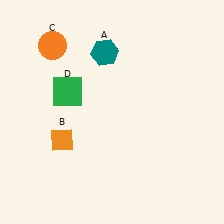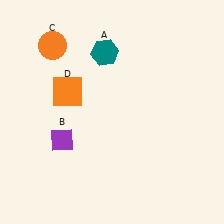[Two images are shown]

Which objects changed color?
B changed from orange to purple. D changed from green to orange.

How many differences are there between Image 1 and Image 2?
There are 2 differences between the two images.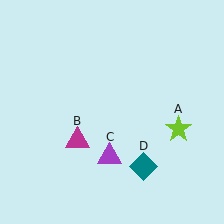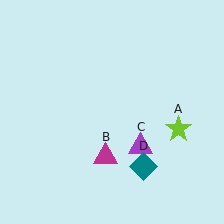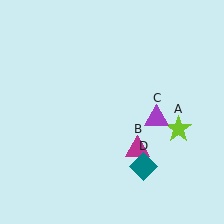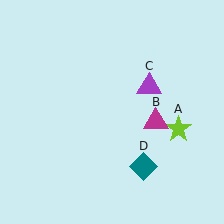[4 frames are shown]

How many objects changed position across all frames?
2 objects changed position: magenta triangle (object B), purple triangle (object C).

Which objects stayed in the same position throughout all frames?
Lime star (object A) and teal diamond (object D) remained stationary.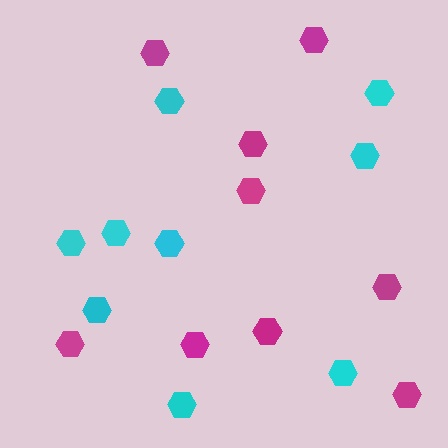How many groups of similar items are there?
There are 2 groups: one group of cyan hexagons (9) and one group of magenta hexagons (9).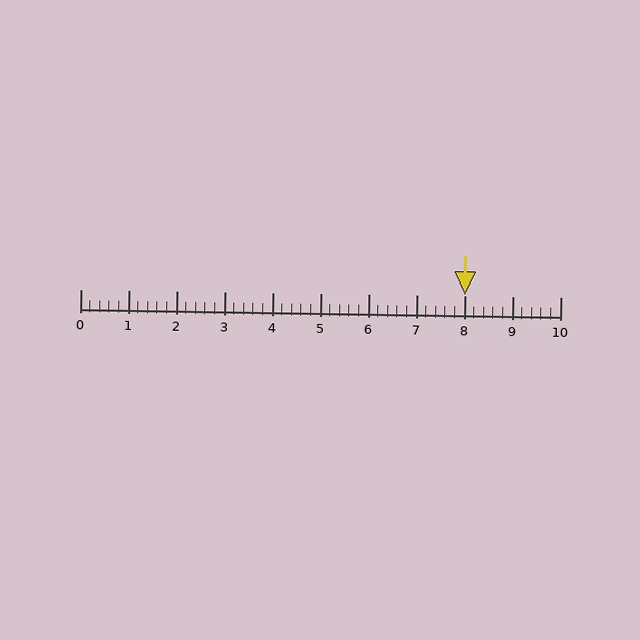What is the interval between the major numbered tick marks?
The major tick marks are spaced 1 units apart.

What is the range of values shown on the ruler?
The ruler shows values from 0 to 10.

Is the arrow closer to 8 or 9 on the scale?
The arrow is closer to 8.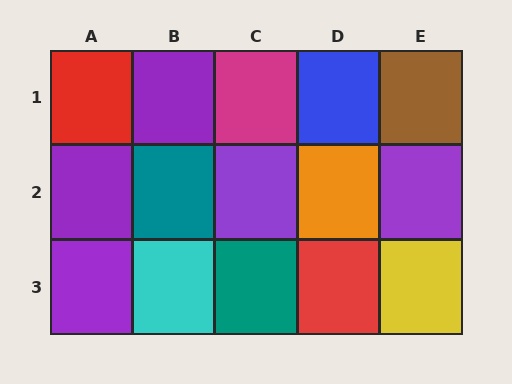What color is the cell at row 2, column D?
Orange.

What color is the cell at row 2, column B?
Teal.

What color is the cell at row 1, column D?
Blue.